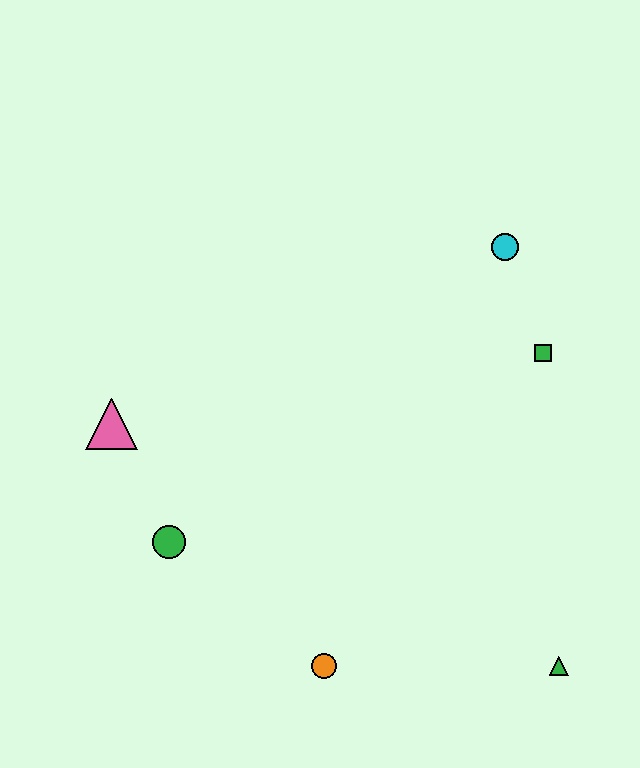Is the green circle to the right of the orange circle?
No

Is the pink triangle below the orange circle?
No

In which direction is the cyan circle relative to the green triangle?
The cyan circle is above the green triangle.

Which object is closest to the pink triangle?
The green circle is closest to the pink triangle.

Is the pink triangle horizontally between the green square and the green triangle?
No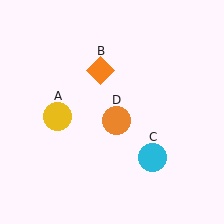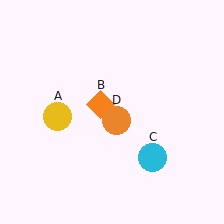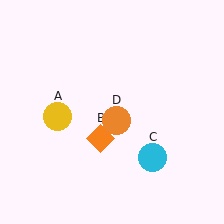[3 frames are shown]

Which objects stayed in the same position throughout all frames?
Yellow circle (object A) and cyan circle (object C) and orange circle (object D) remained stationary.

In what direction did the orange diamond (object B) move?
The orange diamond (object B) moved down.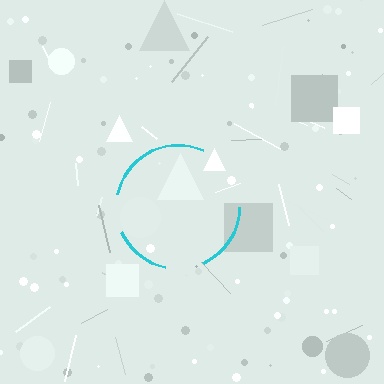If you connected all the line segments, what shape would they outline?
They would outline a circle.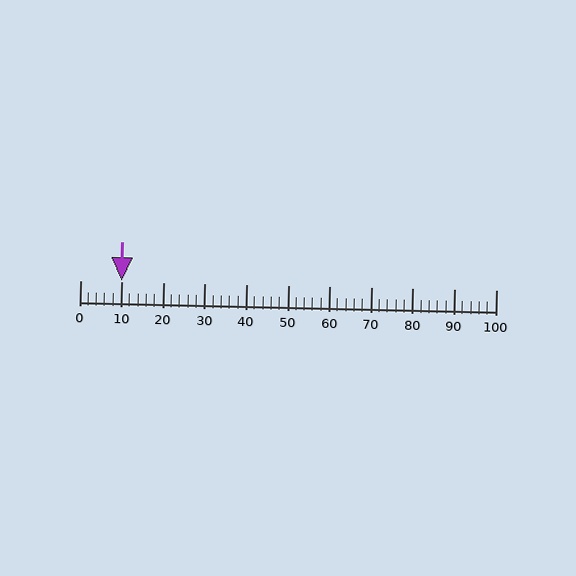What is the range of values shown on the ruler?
The ruler shows values from 0 to 100.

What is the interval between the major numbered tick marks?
The major tick marks are spaced 10 units apart.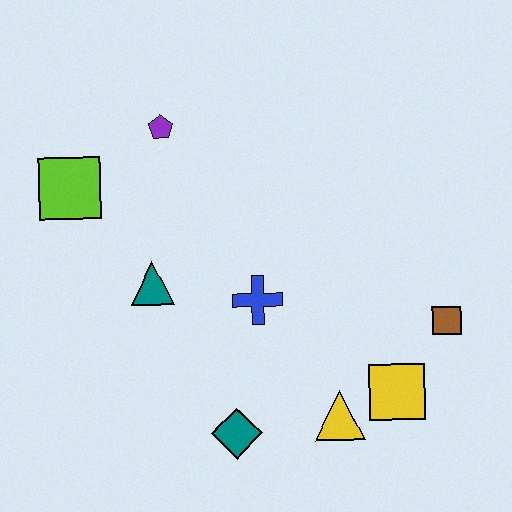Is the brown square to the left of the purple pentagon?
No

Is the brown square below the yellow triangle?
No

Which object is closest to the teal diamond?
The yellow triangle is closest to the teal diamond.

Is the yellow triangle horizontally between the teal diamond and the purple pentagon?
No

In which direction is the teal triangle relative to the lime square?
The teal triangle is below the lime square.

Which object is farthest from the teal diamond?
The purple pentagon is farthest from the teal diamond.